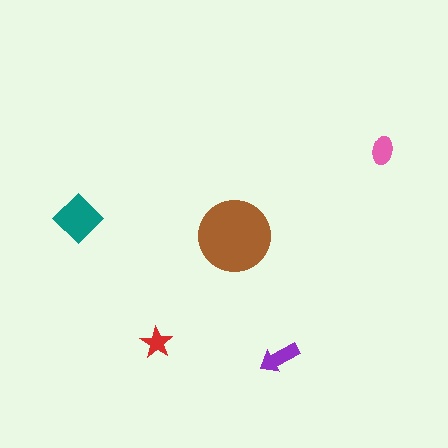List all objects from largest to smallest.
The brown circle, the teal diamond, the purple arrow, the pink ellipse, the red star.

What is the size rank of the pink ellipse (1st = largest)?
4th.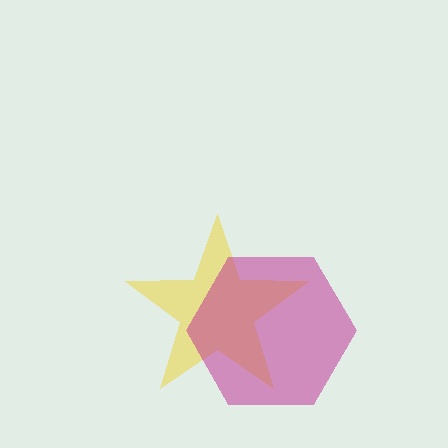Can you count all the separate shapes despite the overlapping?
Yes, there are 2 separate shapes.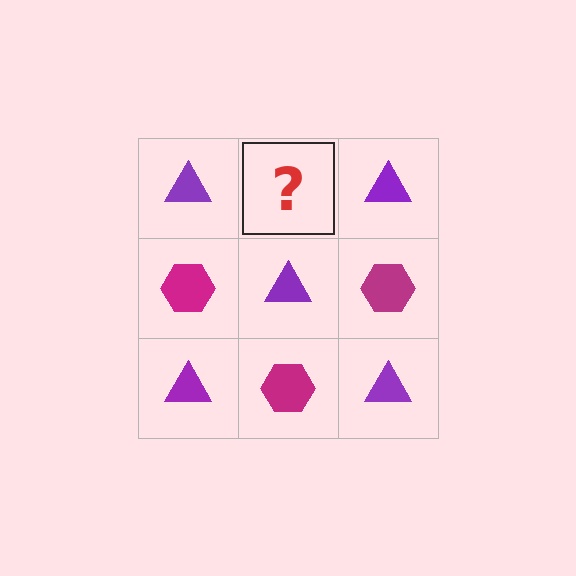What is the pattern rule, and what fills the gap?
The rule is that it alternates purple triangle and magenta hexagon in a checkerboard pattern. The gap should be filled with a magenta hexagon.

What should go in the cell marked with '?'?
The missing cell should contain a magenta hexagon.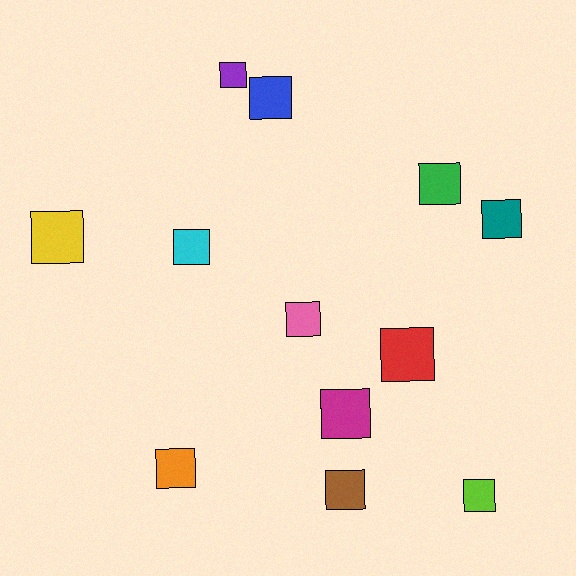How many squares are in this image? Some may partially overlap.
There are 12 squares.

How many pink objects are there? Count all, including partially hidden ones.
There is 1 pink object.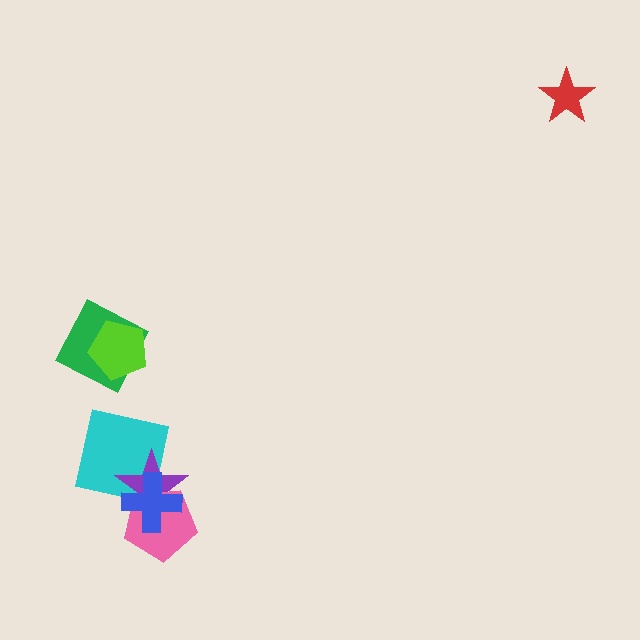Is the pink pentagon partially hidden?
Yes, it is partially covered by another shape.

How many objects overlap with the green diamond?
1 object overlaps with the green diamond.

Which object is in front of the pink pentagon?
The blue cross is in front of the pink pentagon.